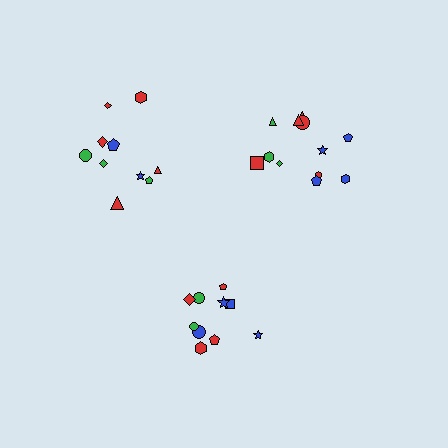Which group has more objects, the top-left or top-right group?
The top-right group.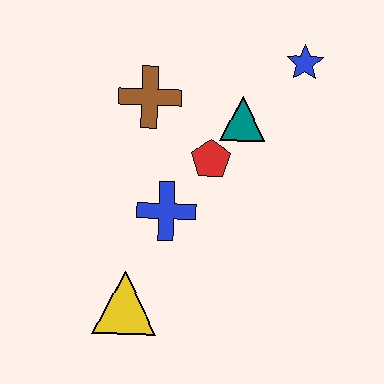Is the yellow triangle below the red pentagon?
Yes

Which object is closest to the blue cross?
The red pentagon is closest to the blue cross.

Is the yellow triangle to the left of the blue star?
Yes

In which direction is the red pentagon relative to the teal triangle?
The red pentagon is below the teal triangle.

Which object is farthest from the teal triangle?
The yellow triangle is farthest from the teal triangle.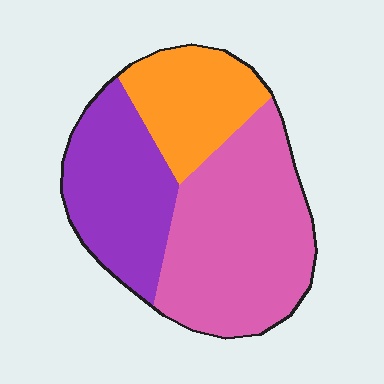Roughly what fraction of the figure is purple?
Purple covers 30% of the figure.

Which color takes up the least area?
Orange, at roughly 20%.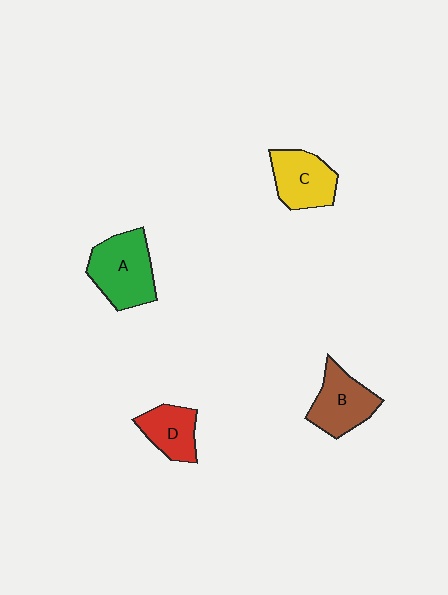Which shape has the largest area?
Shape A (green).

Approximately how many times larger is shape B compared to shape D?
Approximately 1.3 times.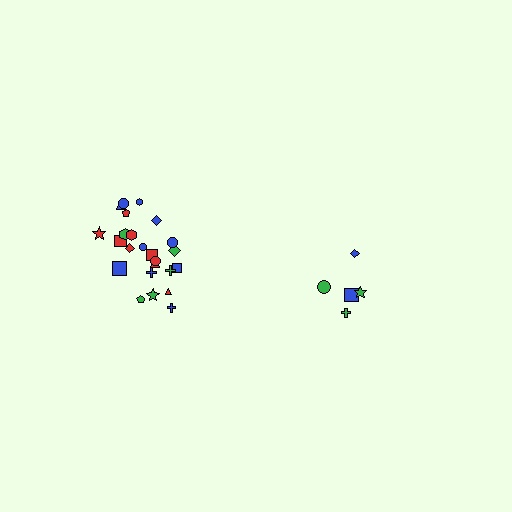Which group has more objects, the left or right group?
The left group.